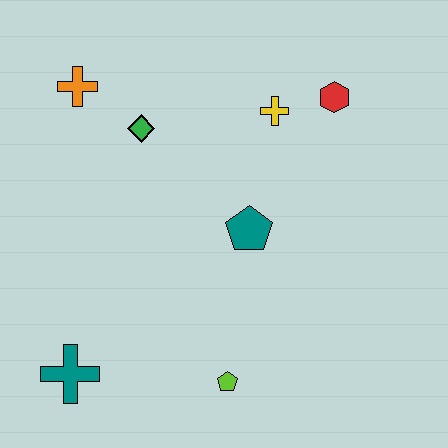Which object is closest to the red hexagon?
The yellow cross is closest to the red hexagon.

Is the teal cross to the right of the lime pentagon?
No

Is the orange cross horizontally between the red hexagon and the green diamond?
No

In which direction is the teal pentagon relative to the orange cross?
The teal pentagon is to the right of the orange cross.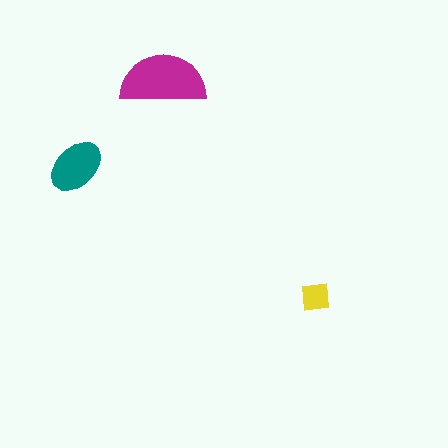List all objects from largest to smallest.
The magenta semicircle, the teal ellipse, the yellow square.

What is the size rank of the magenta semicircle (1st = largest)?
1st.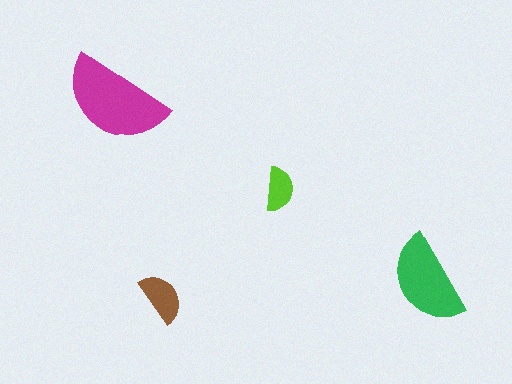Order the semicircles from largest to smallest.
the magenta one, the green one, the brown one, the lime one.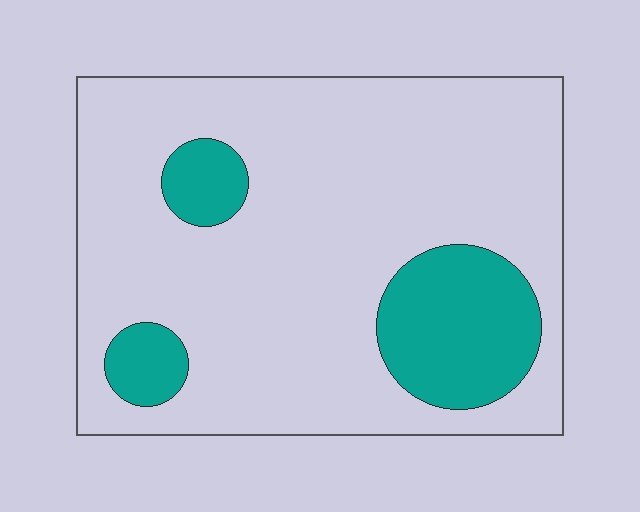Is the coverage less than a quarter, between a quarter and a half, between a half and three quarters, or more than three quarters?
Less than a quarter.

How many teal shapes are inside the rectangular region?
3.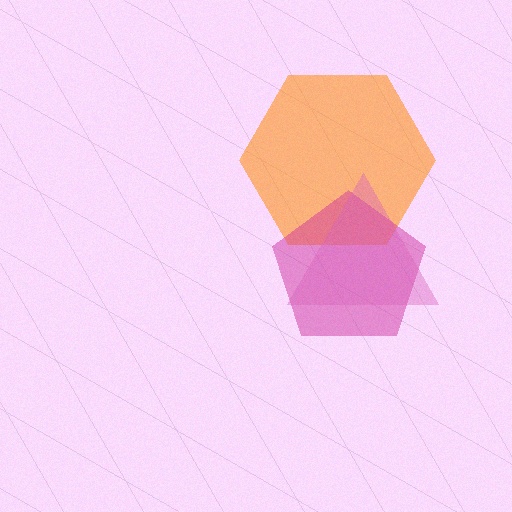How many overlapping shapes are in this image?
There are 3 overlapping shapes in the image.